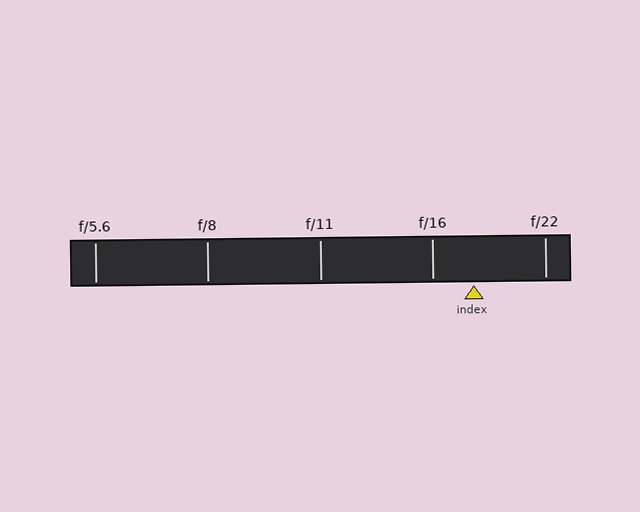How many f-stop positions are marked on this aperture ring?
There are 5 f-stop positions marked.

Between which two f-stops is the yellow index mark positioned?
The index mark is between f/16 and f/22.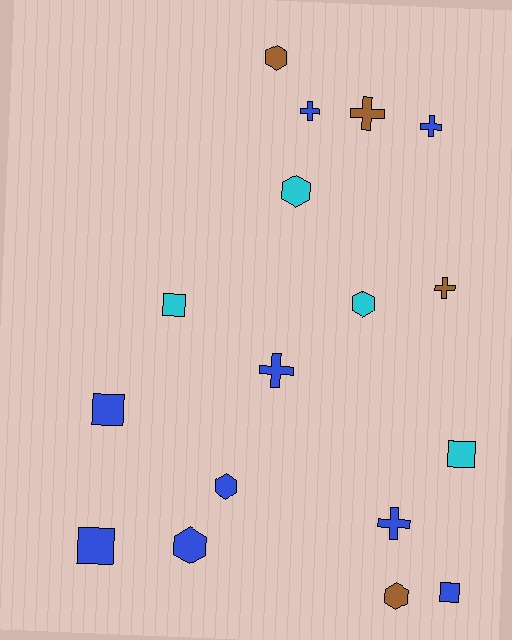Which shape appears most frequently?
Cross, with 6 objects.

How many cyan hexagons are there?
There are 2 cyan hexagons.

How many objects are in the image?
There are 17 objects.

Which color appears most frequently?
Blue, with 9 objects.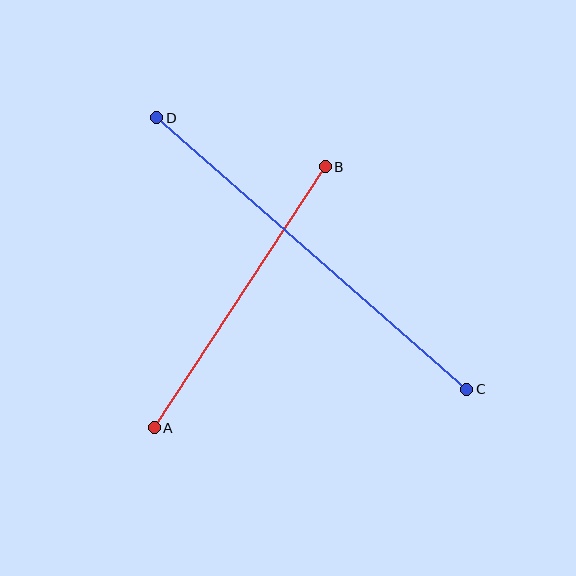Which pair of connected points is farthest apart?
Points C and D are farthest apart.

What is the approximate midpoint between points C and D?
The midpoint is at approximately (312, 254) pixels.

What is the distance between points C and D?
The distance is approximately 412 pixels.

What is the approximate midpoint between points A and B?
The midpoint is at approximately (240, 297) pixels.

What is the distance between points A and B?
The distance is approximately 312 pixels.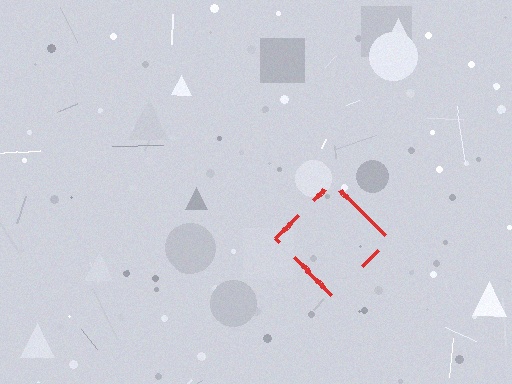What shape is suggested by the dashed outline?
The dashed outline suggests a diamond.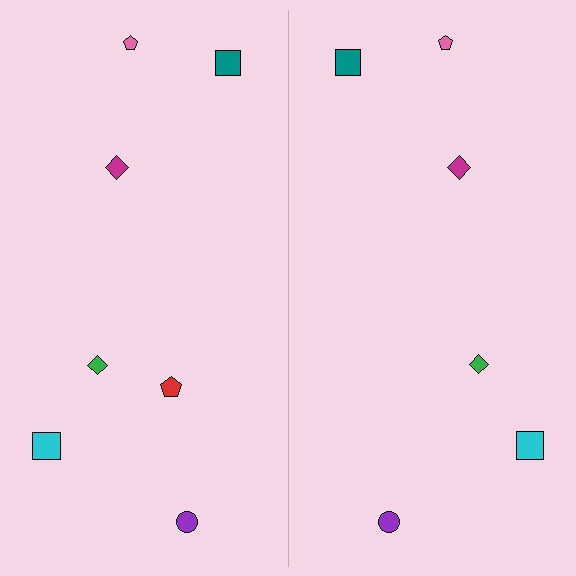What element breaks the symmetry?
A red pentagon is missing from the right side.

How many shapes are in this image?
There are 13 shapes in this image.